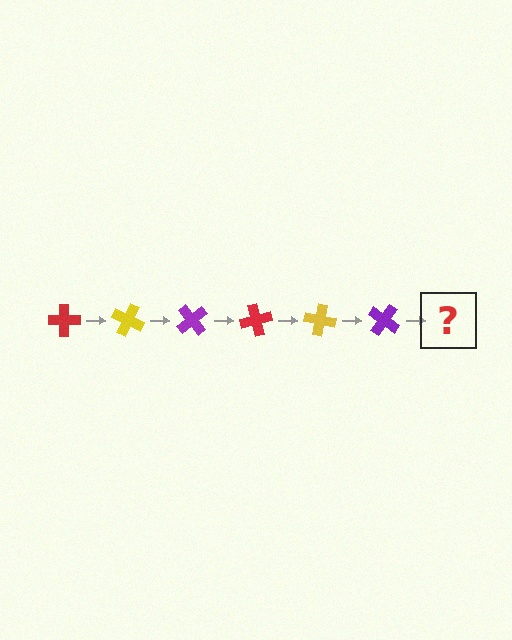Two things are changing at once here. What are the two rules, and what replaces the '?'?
The two rules are that it rotates 25 degrees each step and the color cycles through red, yellow, and purple. The '?' should be a red cross, rotated 150 degrees from the start.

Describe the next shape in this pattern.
It should be a red cross, rotated 150 degrees from the start.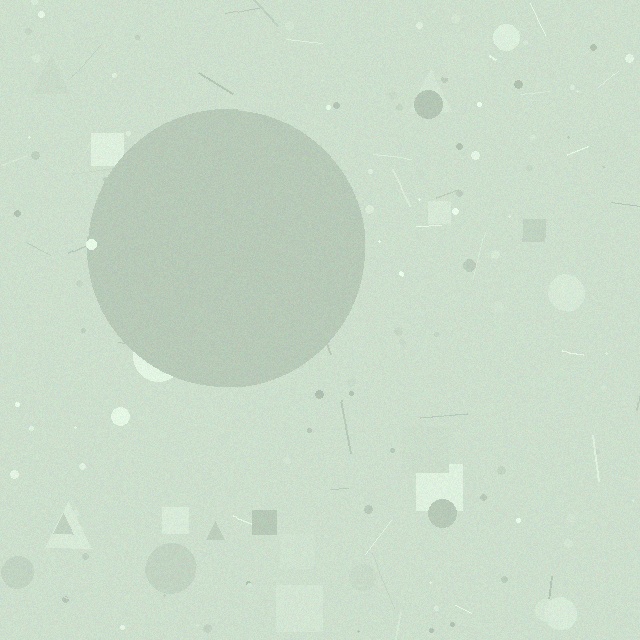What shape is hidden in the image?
A circle is hidden in the image.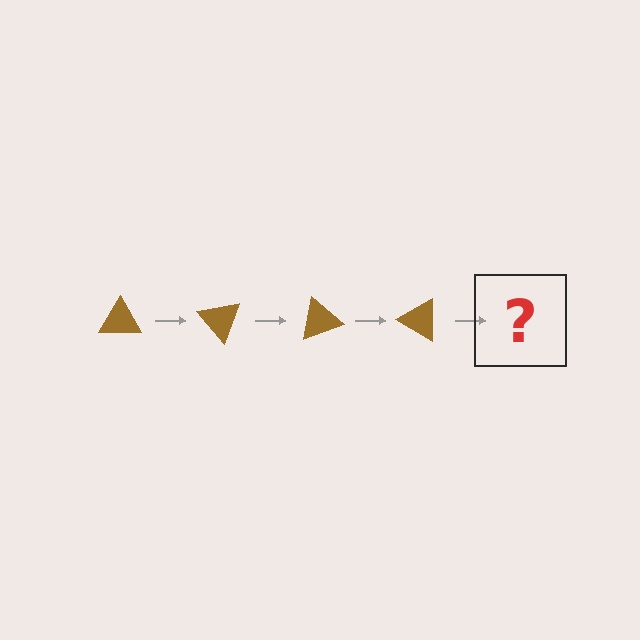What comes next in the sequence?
The next element should be a brown triangle rotated 200 degrees.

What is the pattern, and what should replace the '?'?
The pattern is that the triangle rotates 50 degrees each step. The '?' should be a brown triangle rotated 200 degrees.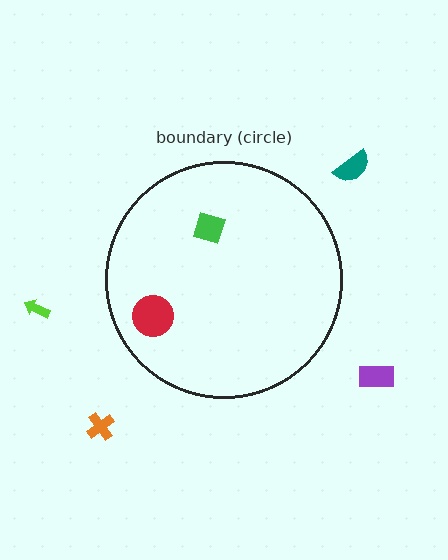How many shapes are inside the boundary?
2 inside, 4 outside.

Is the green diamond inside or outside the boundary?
Inside.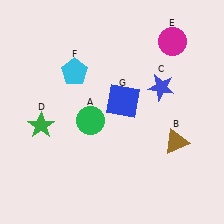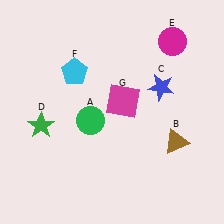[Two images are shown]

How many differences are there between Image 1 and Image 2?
There is 1 difference between the two images.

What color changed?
The square (G) changed from blue in Image 1 to magenta in Image 2.